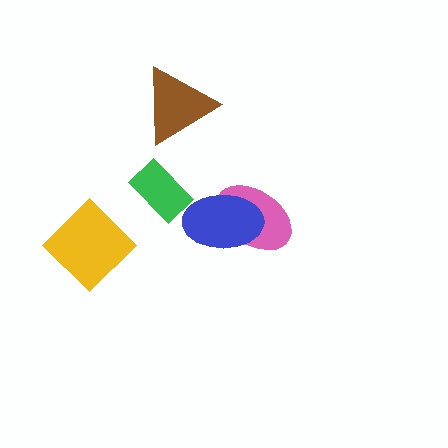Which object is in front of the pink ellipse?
The blue ellipse is in front of the pink ellipse.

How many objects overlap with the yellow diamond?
0 objects overlap with the yellow diamond.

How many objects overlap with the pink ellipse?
1 object overlaps with the pink ellipse.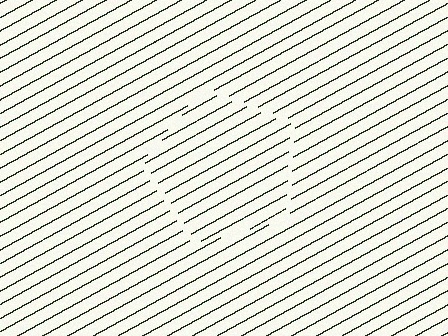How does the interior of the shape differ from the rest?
The interior of the shape contains the same grating, shifted by half a period — the contour is defined by the phase discontinuity where line-ends from the inner and outer gratings abut.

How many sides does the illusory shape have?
5 sides — the line-ends trace a pentagon.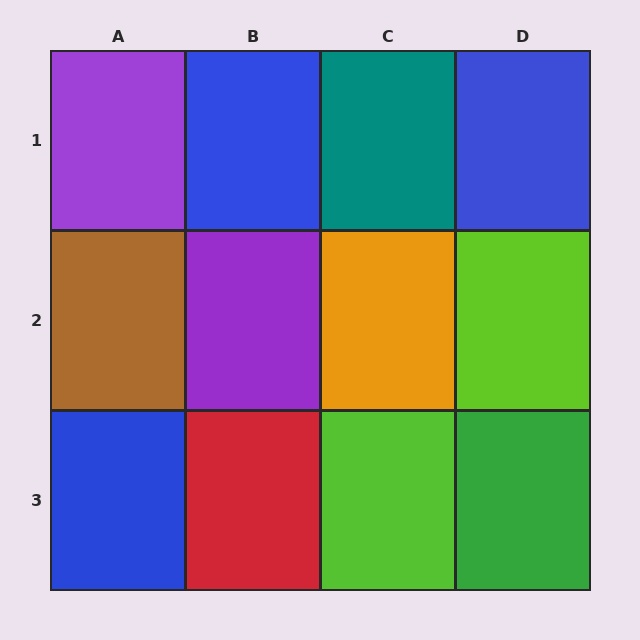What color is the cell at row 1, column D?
Blue.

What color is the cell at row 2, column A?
Brown.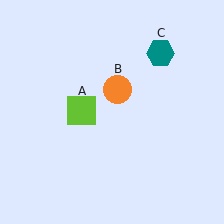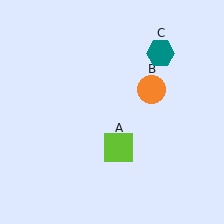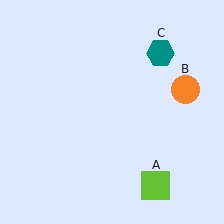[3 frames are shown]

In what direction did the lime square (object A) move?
The lime square (object A) moved down and to the right.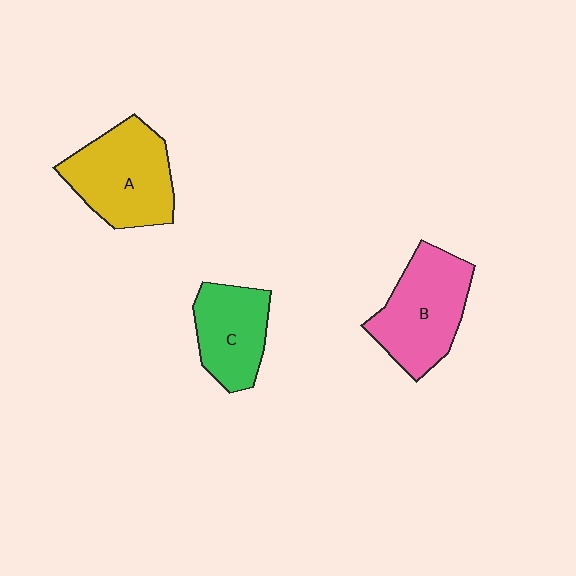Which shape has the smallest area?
Shape C (green).